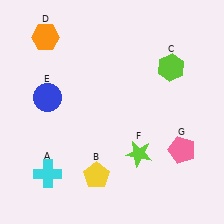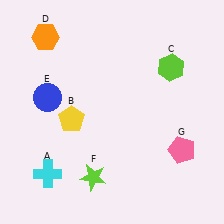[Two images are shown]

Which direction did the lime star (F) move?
The lime star (F) moved left.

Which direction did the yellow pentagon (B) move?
The yellow pentagon (B) moved up.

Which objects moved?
The objects that moved are: the yellow pentagon (B), the lime star (F).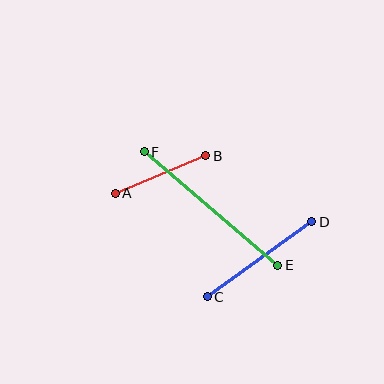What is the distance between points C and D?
The distance is approximately 128 pixels.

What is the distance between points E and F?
The distance is approximately 175 pixels.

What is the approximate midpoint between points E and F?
The midpoint is at approximately (211, 208) pixels.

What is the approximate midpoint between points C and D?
The midpoint is at approximately (260, 259) pixels.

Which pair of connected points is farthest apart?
Points E and F are farthest apart.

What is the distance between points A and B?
The distance is approximately 98 pixels.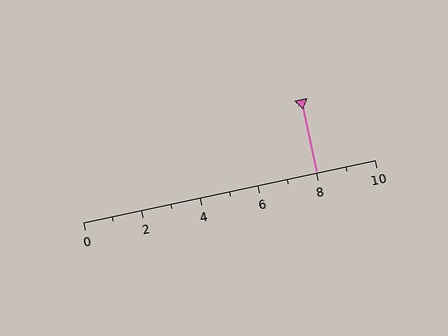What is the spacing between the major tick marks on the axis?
The major ticks are spaced 2 apart.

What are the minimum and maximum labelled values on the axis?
The axis runs from 0 to 10.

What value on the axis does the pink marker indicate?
The marker indicates approximately 8.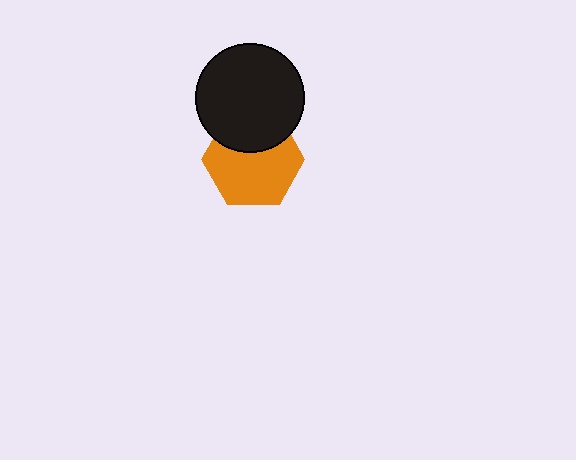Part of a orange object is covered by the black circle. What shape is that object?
It is a hexagon.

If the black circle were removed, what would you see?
You would see the complete orange hexagon.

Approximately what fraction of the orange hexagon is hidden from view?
Roughly 33% of the orange hexagon is hidden behind the black circle.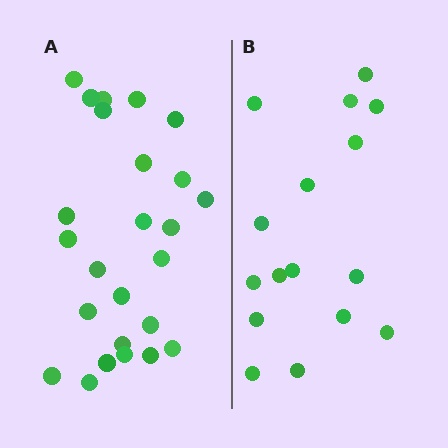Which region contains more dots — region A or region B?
Region A (the left region) has more dots.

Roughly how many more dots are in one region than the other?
Region A has roughly 8 or so more dots than region B.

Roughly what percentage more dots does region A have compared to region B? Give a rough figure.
About 55% more.